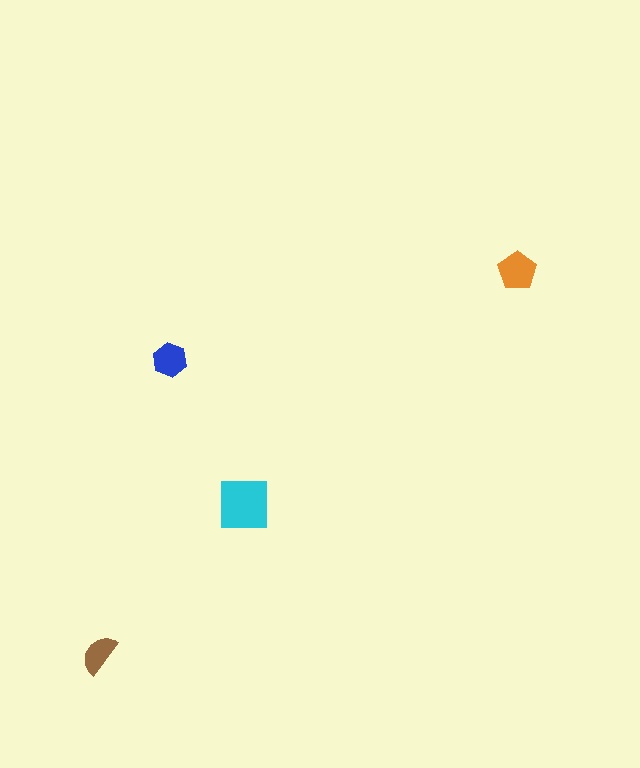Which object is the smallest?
The brown semicircle.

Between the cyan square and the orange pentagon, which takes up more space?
The cyan square.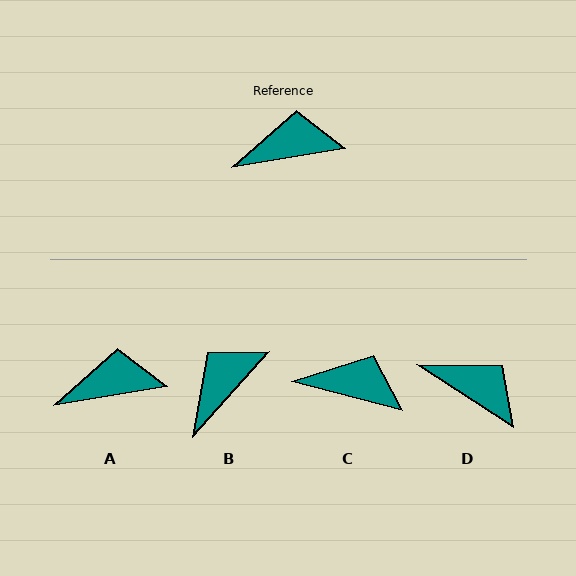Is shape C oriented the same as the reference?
No, it is off by about 24 degrees.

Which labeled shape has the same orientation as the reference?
A.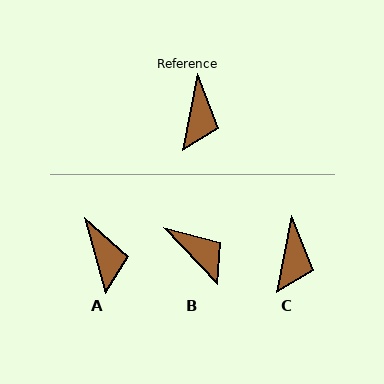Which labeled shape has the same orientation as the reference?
C.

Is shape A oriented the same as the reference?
No, it is off by about 27 degrees.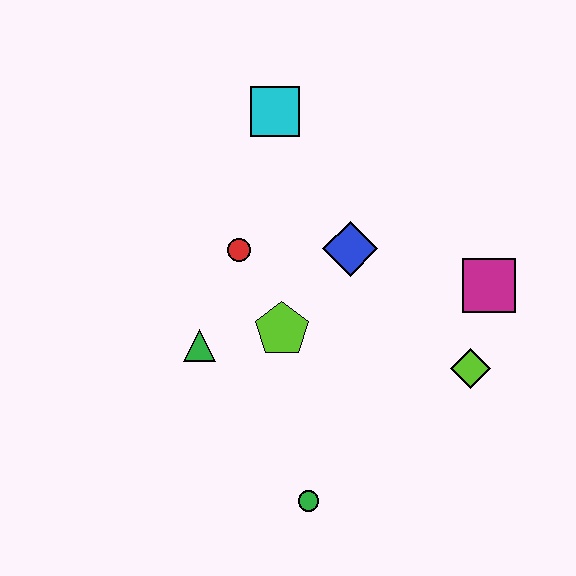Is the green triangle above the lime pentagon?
No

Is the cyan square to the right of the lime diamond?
No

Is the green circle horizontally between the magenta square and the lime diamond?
No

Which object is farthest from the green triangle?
The magenta square is farthest from the green triangle.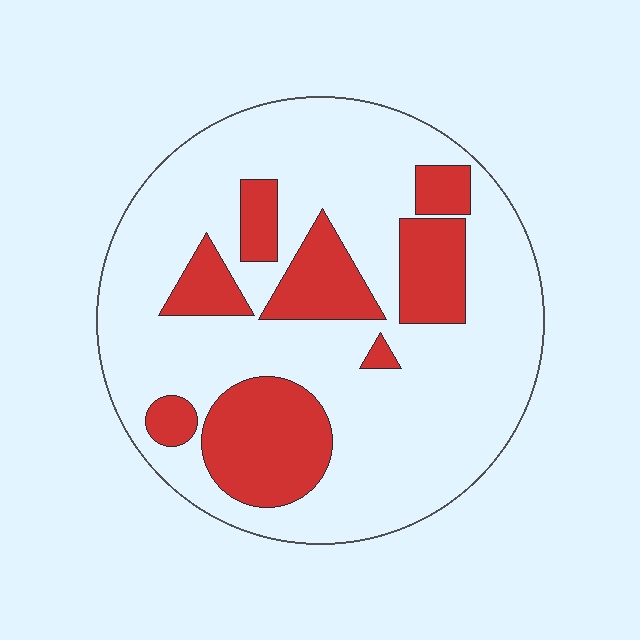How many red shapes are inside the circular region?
8.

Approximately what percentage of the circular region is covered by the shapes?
Approximately 25%.